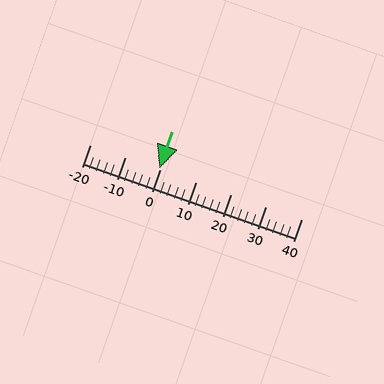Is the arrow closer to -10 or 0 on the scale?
The arrow is closer to 0.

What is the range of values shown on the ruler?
The ruler shows values from -20 to 40.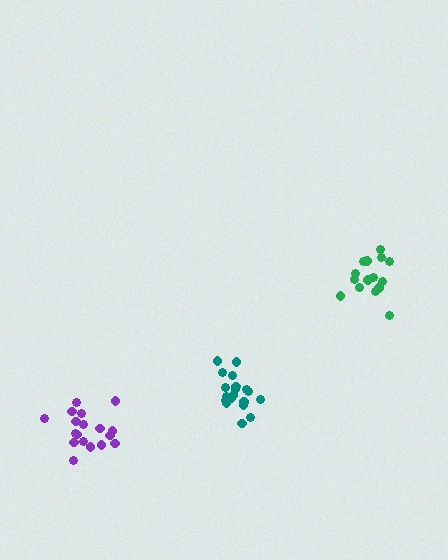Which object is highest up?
The green cluster is topmost.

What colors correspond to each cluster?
The clusters are colored: teal, purple, green.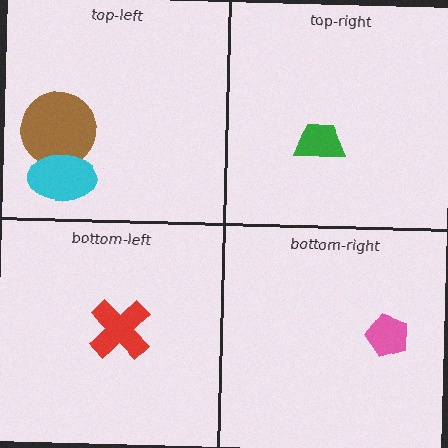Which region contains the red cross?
The bottom-left region.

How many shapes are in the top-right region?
1.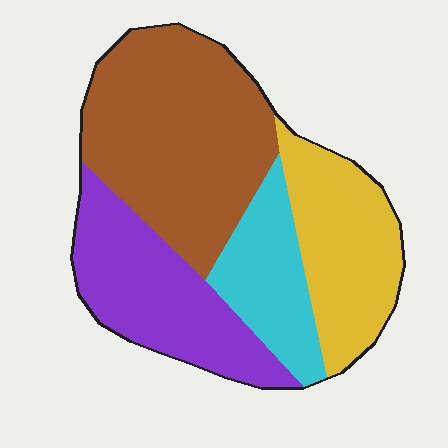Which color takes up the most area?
Brown, at roughly 40%.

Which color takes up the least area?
Cyan, at roughly 15%.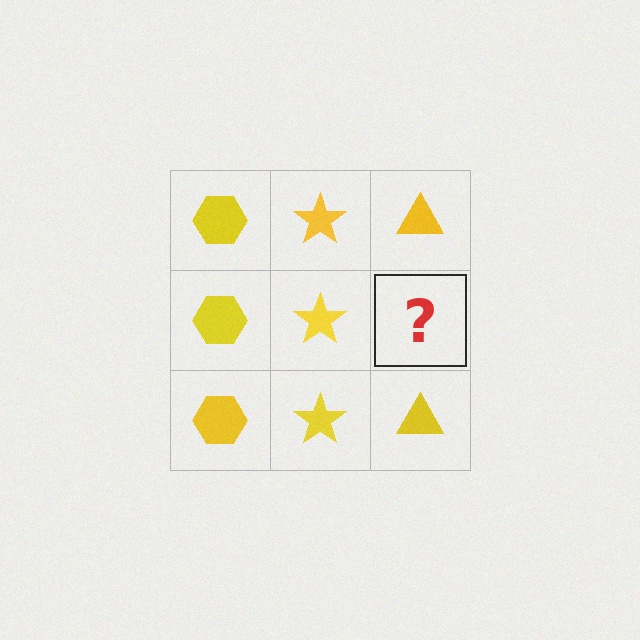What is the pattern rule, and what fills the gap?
The rule is that each column has a consistent shape. The gap should be filled with a yellow triangle.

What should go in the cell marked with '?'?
The missing cell should contain a yellow triangle.